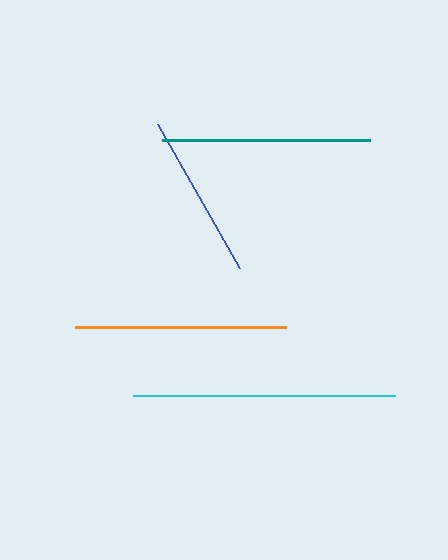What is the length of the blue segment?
The blue segment is approximately 166 pixels long.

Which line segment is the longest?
The cyan line is the longest at approximately 262 pixels.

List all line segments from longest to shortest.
From longest to shortest: cyan, orange, teal, blue.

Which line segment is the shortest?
The blue line is the shortest at approximately 166 pixels.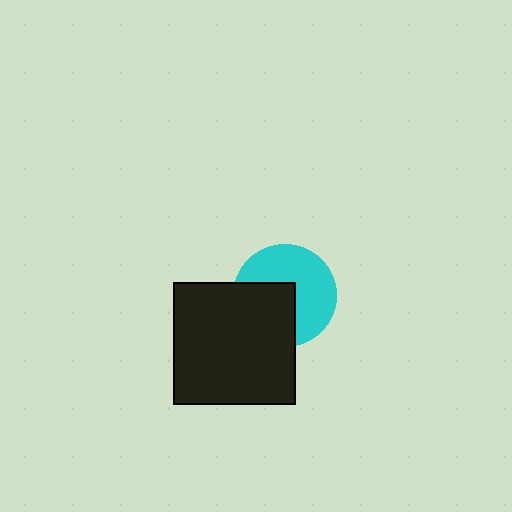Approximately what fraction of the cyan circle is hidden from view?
Roughly 42% of the cyan circle is hidden behind the black square.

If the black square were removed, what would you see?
You would see the complete cyan circle.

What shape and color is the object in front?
The object in front is a black square.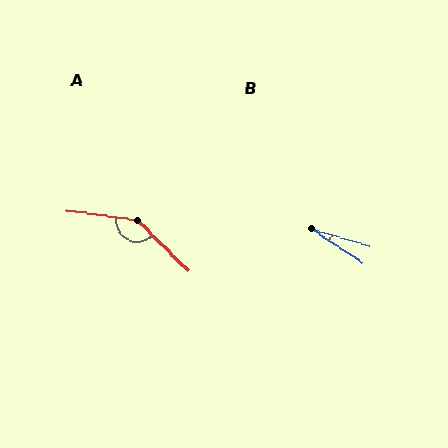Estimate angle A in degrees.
Approximately 143 degrees.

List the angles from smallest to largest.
B (18°), A (143°).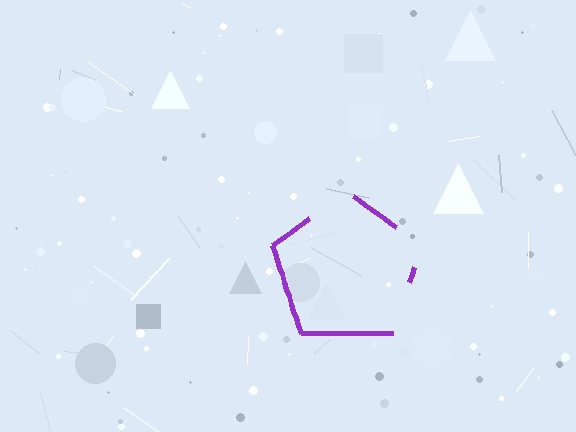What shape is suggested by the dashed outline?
The dashed outline suggests a pentagon.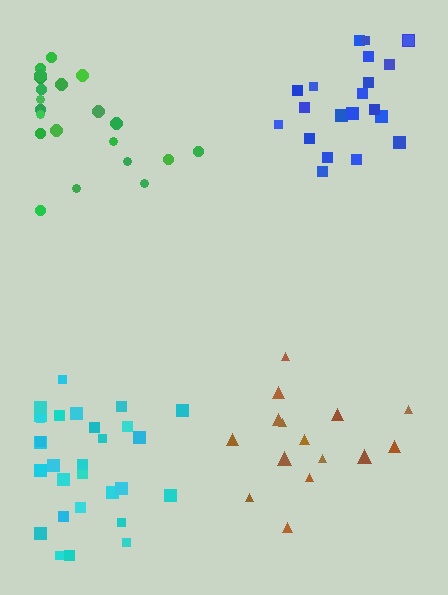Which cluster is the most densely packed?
Cyan.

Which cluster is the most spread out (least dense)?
Green.